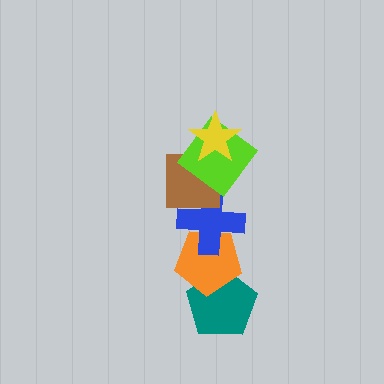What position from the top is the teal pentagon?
The teal pentagon is 6th from the top.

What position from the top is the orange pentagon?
The orange pentagon is 5th from the top.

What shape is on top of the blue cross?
The brown square is on top of the blue cross.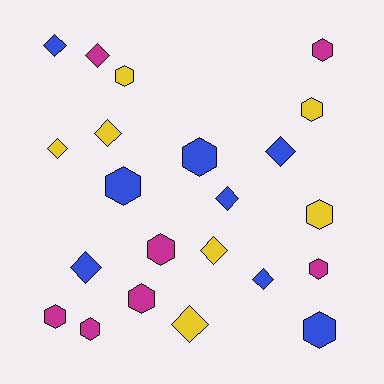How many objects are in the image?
There are 22 objects.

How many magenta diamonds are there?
There is 1 magenta diamond.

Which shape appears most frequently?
Hexagon, with 12 objects.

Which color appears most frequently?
Blue, with 8 objects.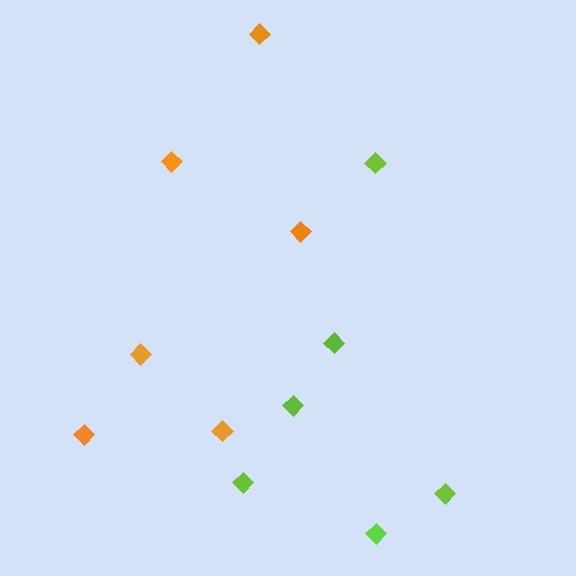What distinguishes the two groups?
There are 2 groups: one group of orange diamonds (6) and one group of lime diamonds (6).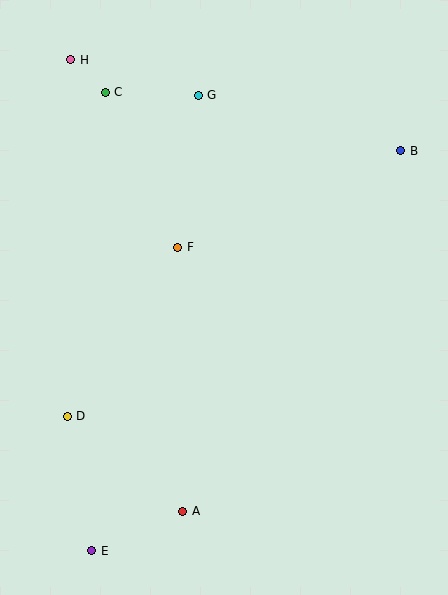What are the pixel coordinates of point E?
Point E is at (92, 551).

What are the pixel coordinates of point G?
Point G is at (198, 95).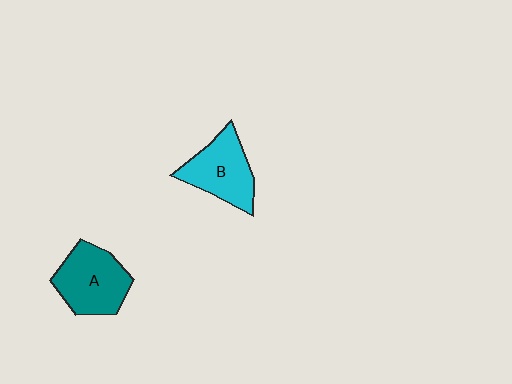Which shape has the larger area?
Shape A (teal).